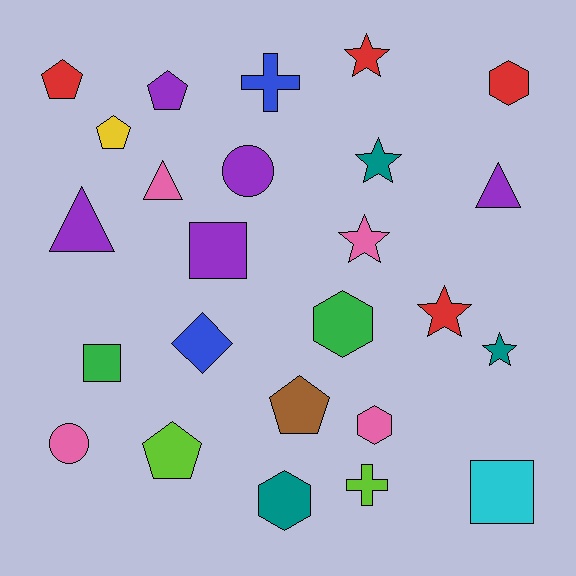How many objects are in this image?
There are 25 objects.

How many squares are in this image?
There are 3 squares.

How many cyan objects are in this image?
There is 1 cyan object.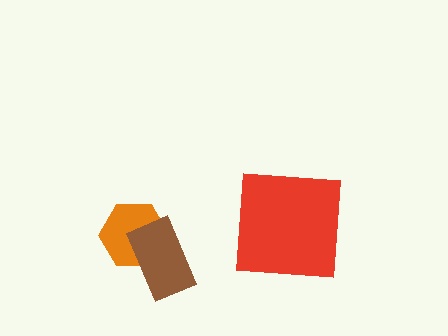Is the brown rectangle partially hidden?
No, no other shape covers it.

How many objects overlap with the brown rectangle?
1 object overlaps with the brown rectangle.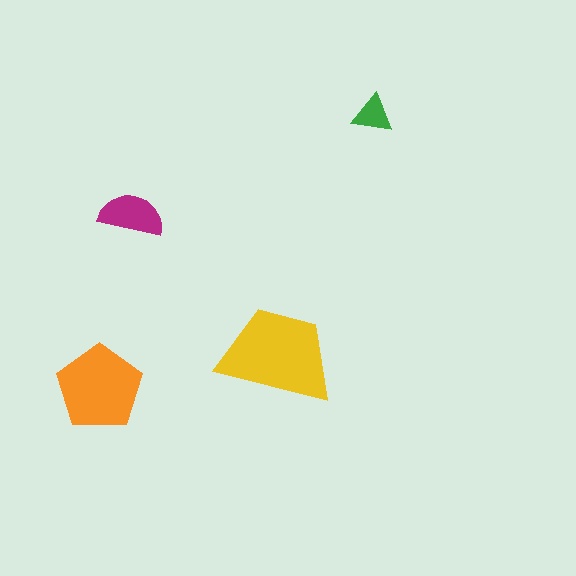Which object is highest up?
The green triangle is topmost.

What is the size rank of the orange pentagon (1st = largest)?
2nd.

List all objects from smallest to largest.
The green triangle, the magenta semicircle, the orange pentagon, the yellow trapezoid.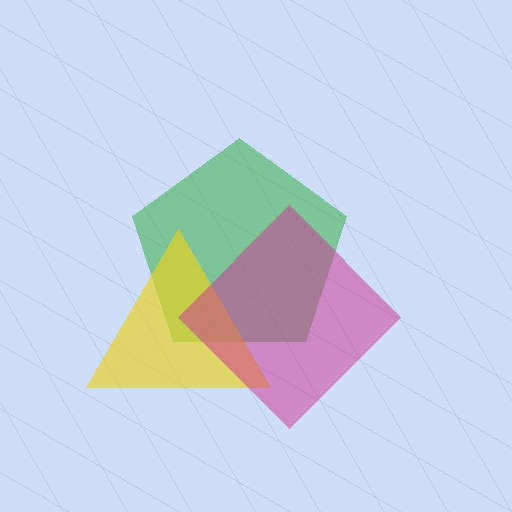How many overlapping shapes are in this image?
There are 3 overlapping shapes in the image.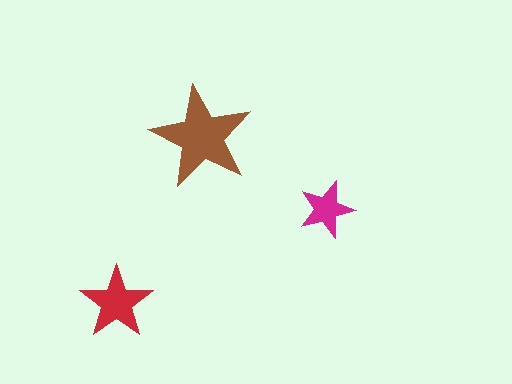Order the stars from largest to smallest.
the brown one, the red one, the magenta one.